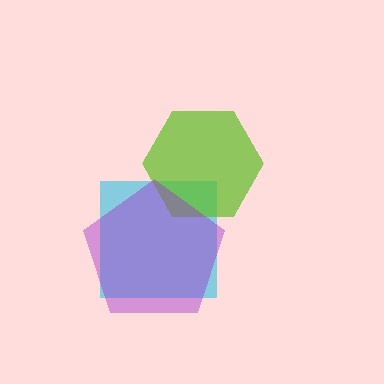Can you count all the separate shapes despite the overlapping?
Yes, there are 3 separate shapes.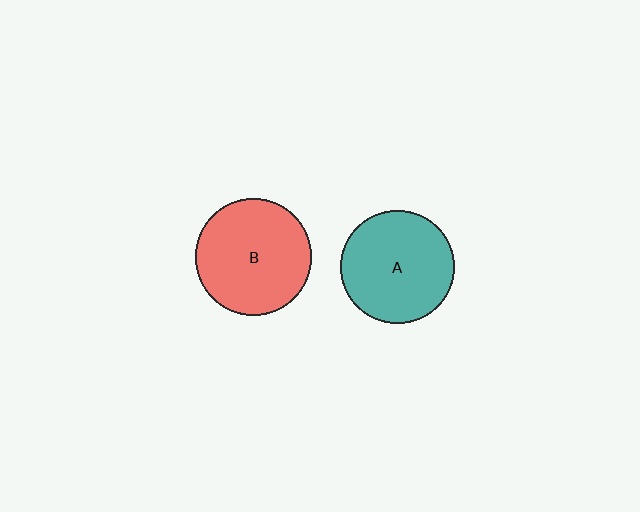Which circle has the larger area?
Circle B (red).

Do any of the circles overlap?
No, none of the circles overlap.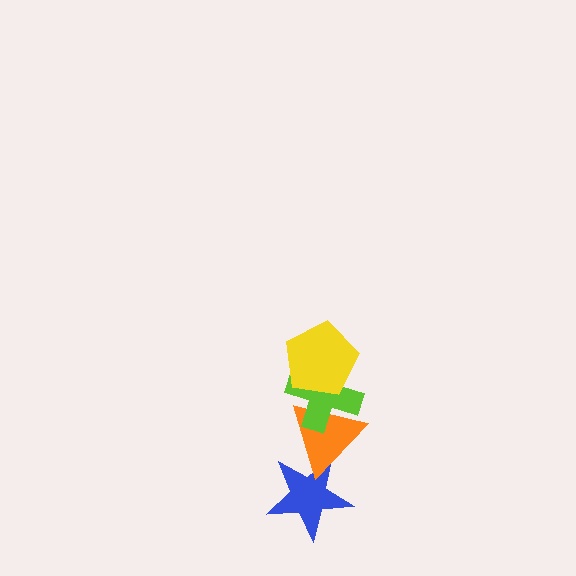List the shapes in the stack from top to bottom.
From top to bottom: the yellow pentagon, the lime cross, the orange triangle, the blue star.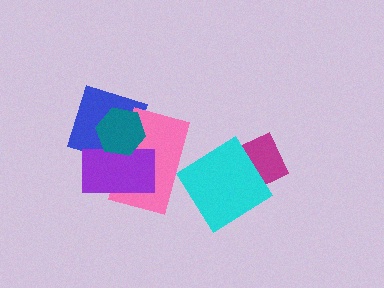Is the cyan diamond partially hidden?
No, no other shape covers it.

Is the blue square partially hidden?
Yes, it is partially covered by another shape.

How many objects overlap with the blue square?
3 objects overlap with the blue square.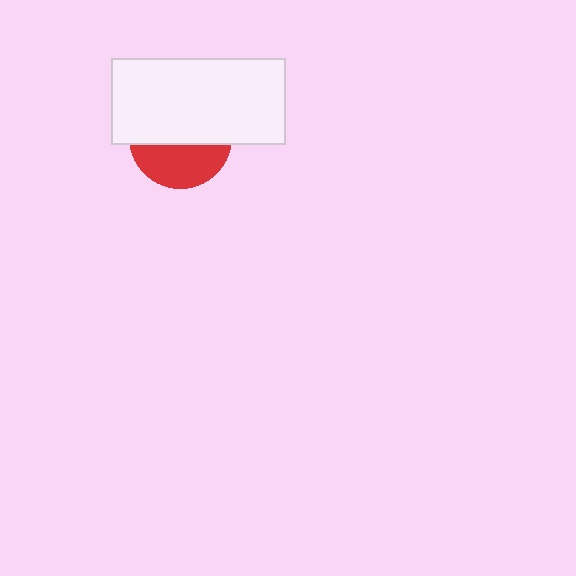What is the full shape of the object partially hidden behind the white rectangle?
The partially hidden object is a red circle.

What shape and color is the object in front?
The object in front is a white rectangle.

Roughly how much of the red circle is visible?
A small part of it is visible (roughly 40%).